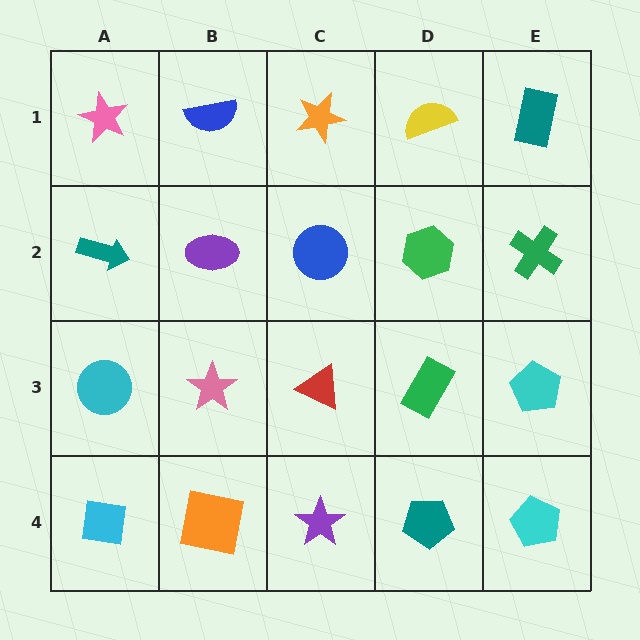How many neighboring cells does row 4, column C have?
3.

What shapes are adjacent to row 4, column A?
A cyan circle (row 3, column A), an orange square (row 4, column B).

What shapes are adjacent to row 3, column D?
A green hexagon (row 2, column D), a teal pentagon (row 4, column D), a red triangle (row 3, column C), a cyan pentagon (row 3, column E).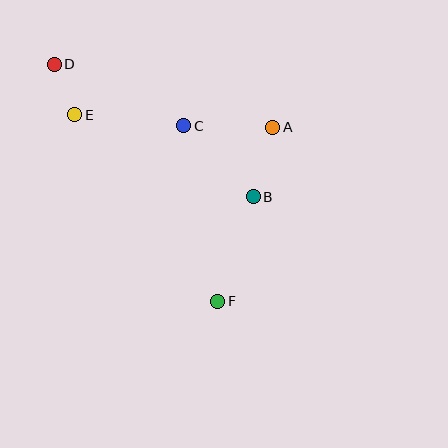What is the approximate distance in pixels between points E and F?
The distance between E and F is approximately 235 pixels.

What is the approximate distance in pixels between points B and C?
The distance between B and C is approximately 99 pixels.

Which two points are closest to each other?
Points D and E are closest to each other.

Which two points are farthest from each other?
Points D and F are farthest from each other.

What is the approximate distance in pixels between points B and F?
The distance between B and F is approximately 110 pixels.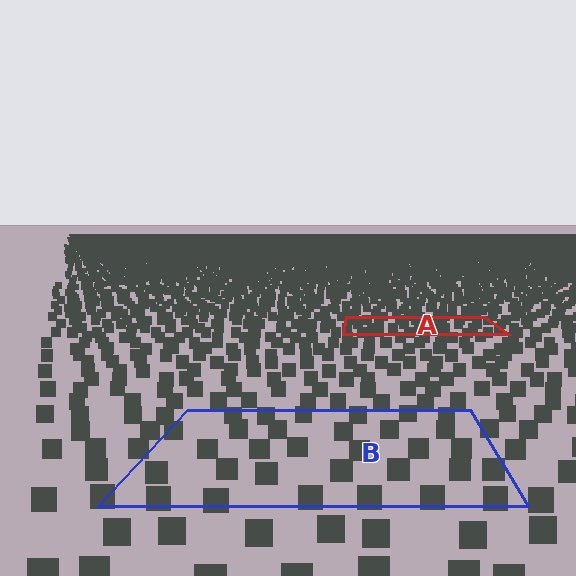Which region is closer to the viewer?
Region B is closer. The texture elements there are larger and more spread out.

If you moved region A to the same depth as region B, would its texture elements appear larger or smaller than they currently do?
They would appear larger. At a closer depth, the same texture elements are projected at a bigger on-screen size.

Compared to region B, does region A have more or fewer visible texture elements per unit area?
Region A has more texture elements per unit area — they are packed more densely because it is farther away.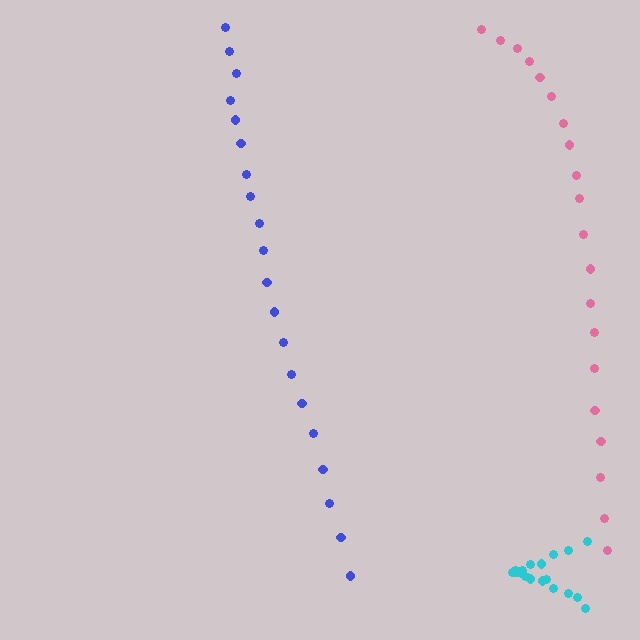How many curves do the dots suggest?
There are 3 distinct paths.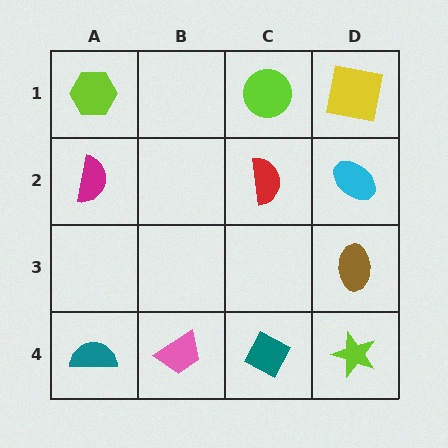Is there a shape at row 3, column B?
No, that cell is empty.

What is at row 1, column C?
A lime circle.